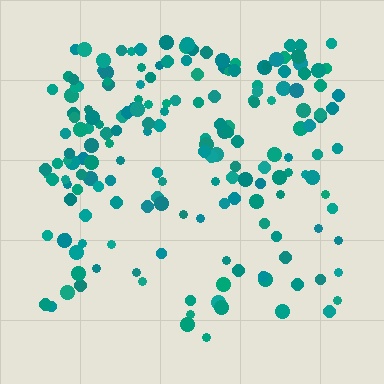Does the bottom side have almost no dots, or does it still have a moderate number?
Still a moderate number, just noticeably fewer than the top.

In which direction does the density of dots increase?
From bottom to top, with the top side densest.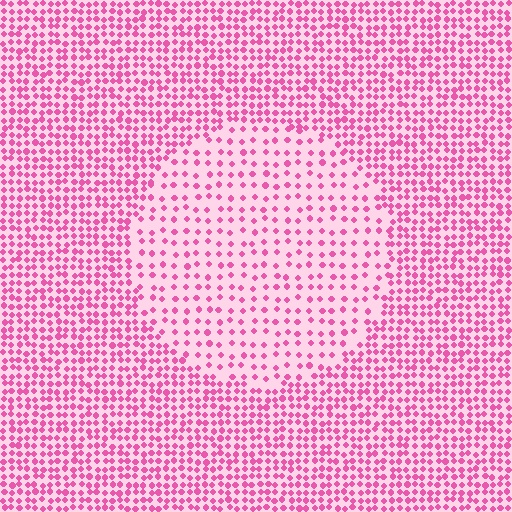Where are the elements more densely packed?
The elements are more densely packed outside the circle boundary.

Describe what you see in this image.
The image contains small pink elements arranged at two different densities. A circle-shaped region is visible where the elements are less densely packed than the surrounding area.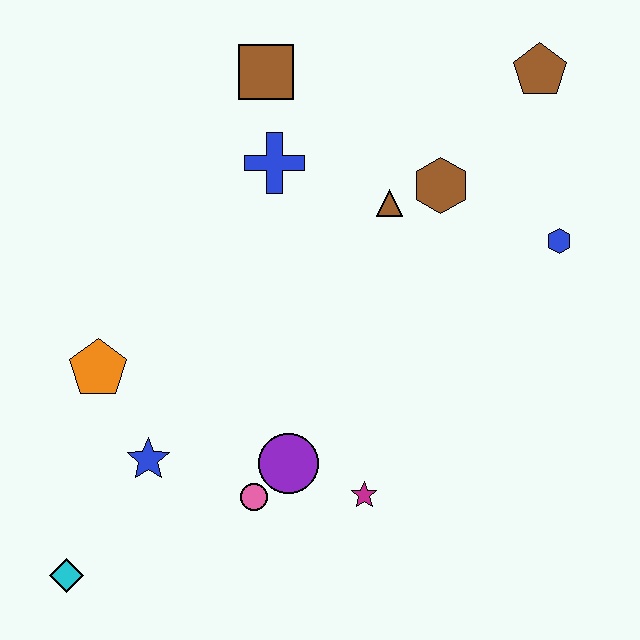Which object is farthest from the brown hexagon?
The cyan diamond is farthest from the brown hexagon.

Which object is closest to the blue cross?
The brown square is closest to the blue cross.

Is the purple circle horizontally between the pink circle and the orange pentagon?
No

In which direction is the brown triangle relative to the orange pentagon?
The brown triangle is to the right of the orange pentagon.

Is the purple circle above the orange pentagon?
No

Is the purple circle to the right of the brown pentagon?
No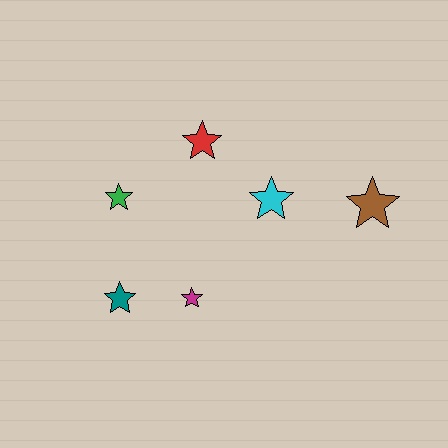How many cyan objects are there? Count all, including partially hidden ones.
There is 1 cyan object.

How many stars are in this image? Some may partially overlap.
There are 6 stars.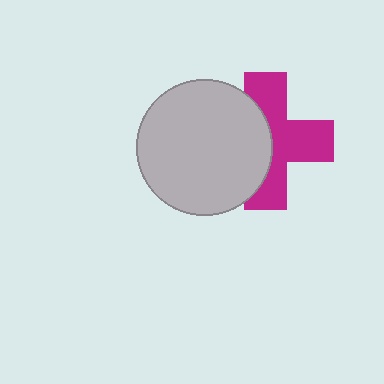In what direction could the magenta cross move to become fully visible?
The magenta cross could move right. That would shift it out from behind the light gray circle entirely.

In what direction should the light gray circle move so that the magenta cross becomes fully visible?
The light gray circle should move left. That is the shortest direction to clear the overlap and leave the magenta cross fully visible.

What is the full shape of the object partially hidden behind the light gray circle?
The partially hidden object is a magenta cross.